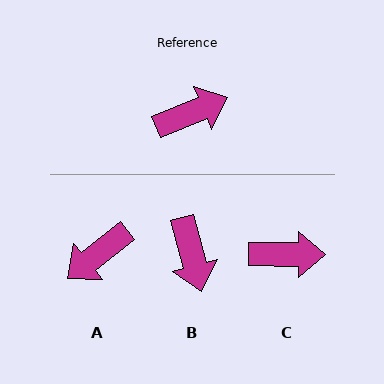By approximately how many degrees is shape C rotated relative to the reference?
Approximately 23 degrees clockwise.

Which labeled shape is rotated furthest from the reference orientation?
A, about 164 degrees away.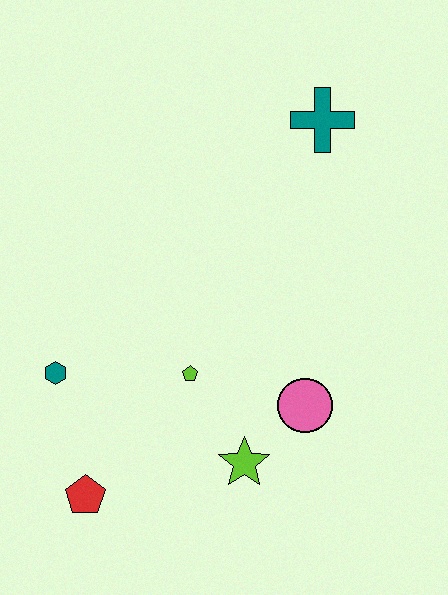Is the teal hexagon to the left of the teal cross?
Yes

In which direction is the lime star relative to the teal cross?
The lime star is below the teal cross.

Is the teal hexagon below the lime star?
No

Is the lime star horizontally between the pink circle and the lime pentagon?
Yes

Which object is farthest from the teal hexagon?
The teal cross is farthest from the teal hexagon.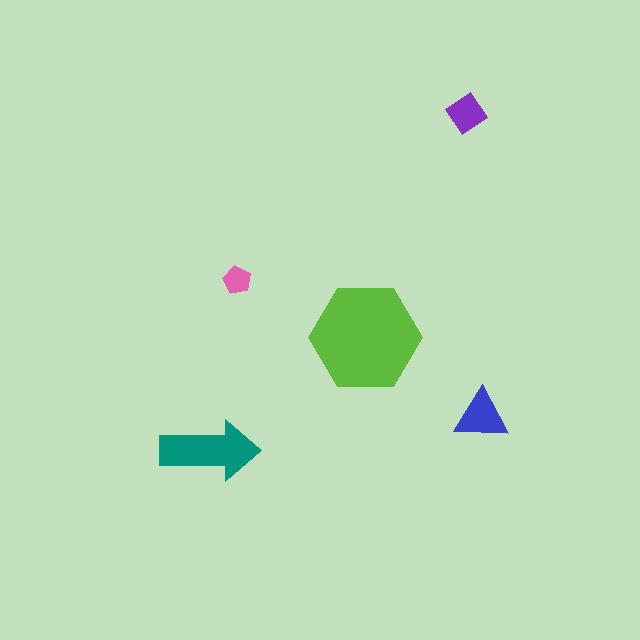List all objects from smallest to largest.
The pink pentagon, the purple diamond, the blue triangle, the teal arrow, the lime hexagon.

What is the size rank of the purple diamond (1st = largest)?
4th.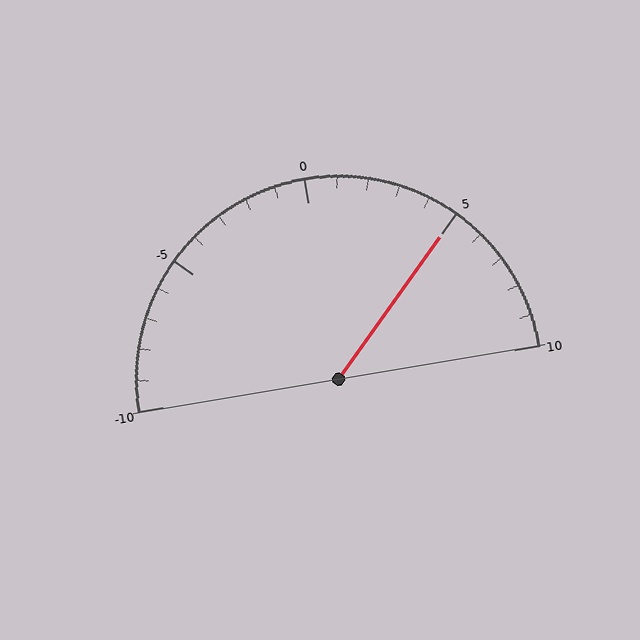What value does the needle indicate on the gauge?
The needle indicates approximately 5.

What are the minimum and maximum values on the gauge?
The gauge ranges from -10 to 10.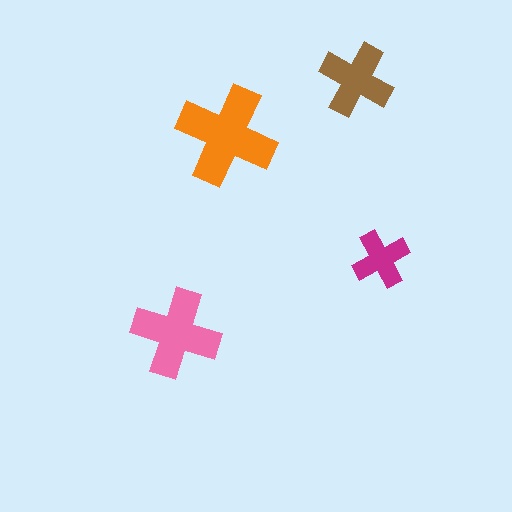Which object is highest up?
The brown cross is topmost.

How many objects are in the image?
There are 4 objects in the image.